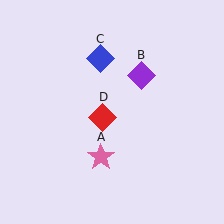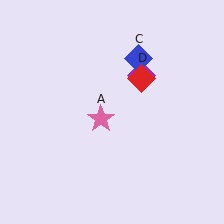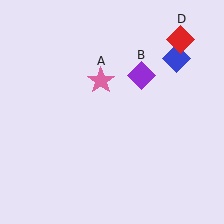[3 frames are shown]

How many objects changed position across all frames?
3 objects changed position: pink star (object A), blue diamond (object C), red diamond (object D).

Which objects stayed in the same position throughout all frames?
Purple diamond (object B) remained stationary.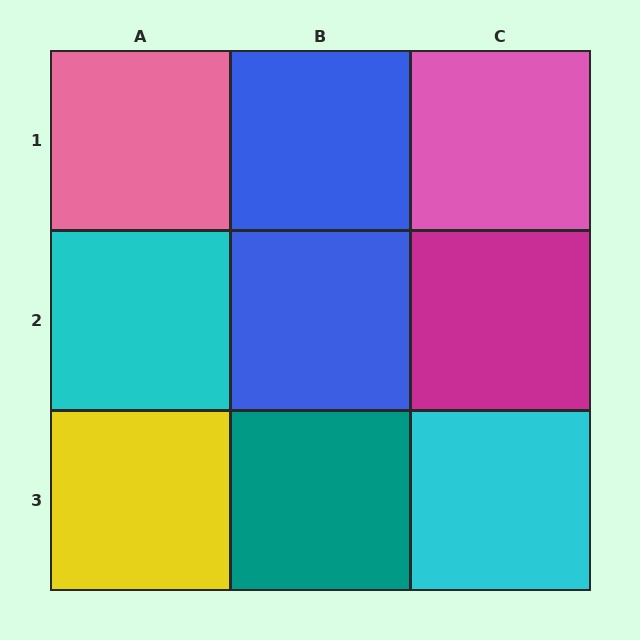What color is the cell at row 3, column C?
Cyan.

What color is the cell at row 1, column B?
Blue.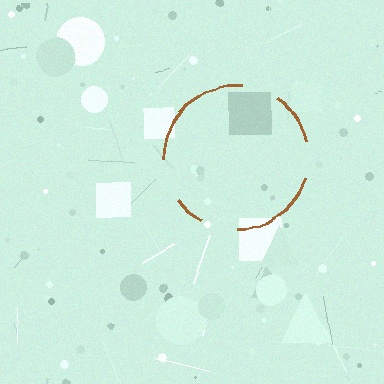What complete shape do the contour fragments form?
The contour fragments form a circle.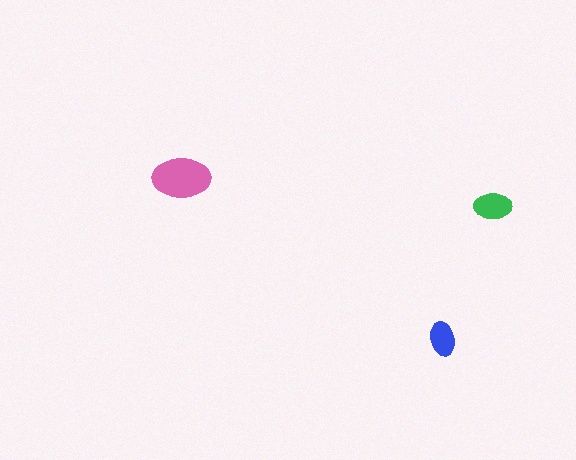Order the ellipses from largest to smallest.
the pink one, the green one, the blue one.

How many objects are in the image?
There are 3 objects in the image.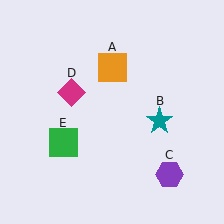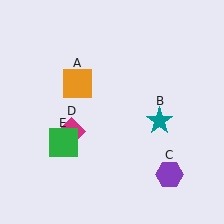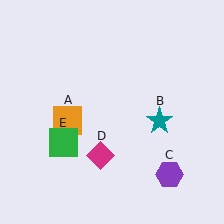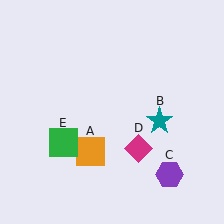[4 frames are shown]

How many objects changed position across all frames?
2 objects changed position: orange square (object A), magenta diamond (object D).